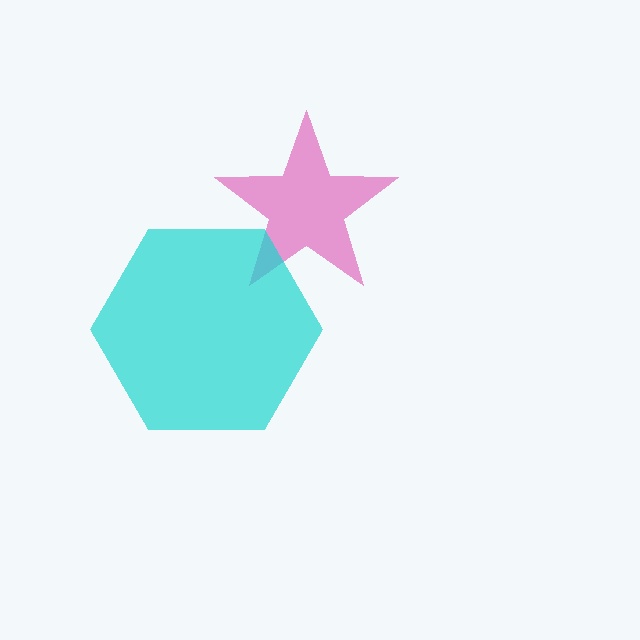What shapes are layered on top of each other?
The layered shapes are: a magenta star, a cyan hexagon.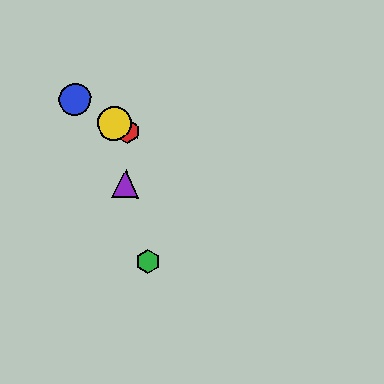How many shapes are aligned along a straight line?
3 shapes (the red hexagon, the blue circle, the yellow circle) are aligned along a straight line.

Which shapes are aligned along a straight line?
The red hexagon, the blue circle, the yellow circle are aligned along a straight line.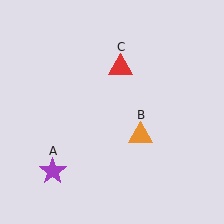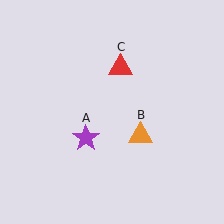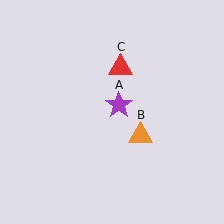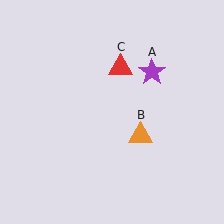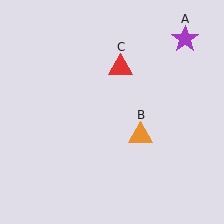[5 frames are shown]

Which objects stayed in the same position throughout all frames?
Orange triangle (object B) and red triangle (object C) remained stationary.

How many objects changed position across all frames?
1 object changed position: purple star (object A).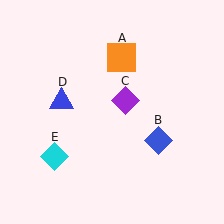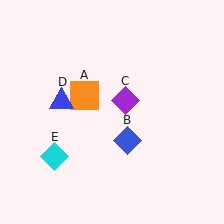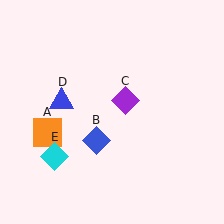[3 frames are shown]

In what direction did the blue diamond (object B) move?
The blue diamond (object B) moved left.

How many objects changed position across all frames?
2 objects changed position: orange square (object A), blue diamond (object B).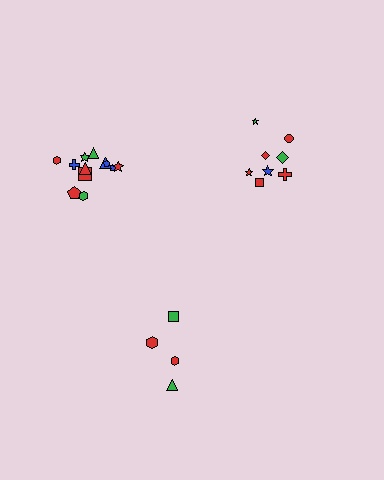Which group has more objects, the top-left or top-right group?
The top-left group.